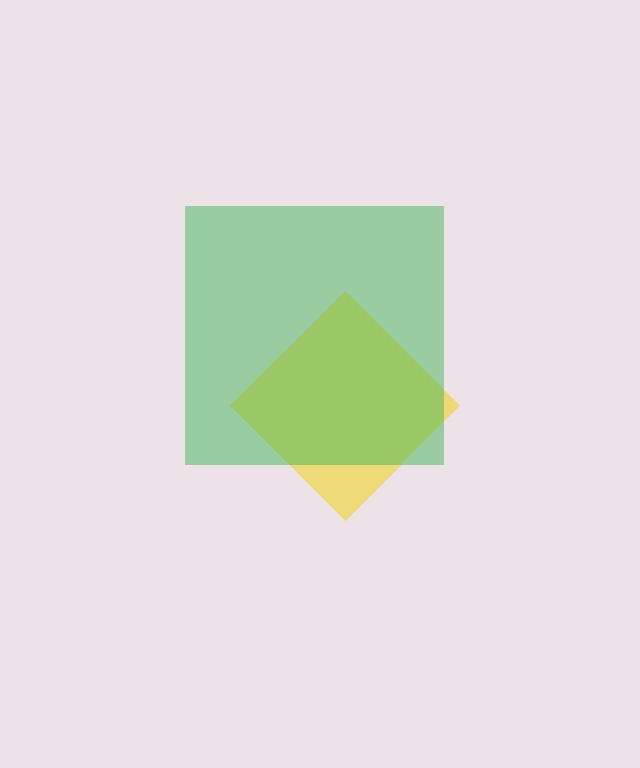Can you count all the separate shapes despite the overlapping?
Yes, there are 2 separate shapes.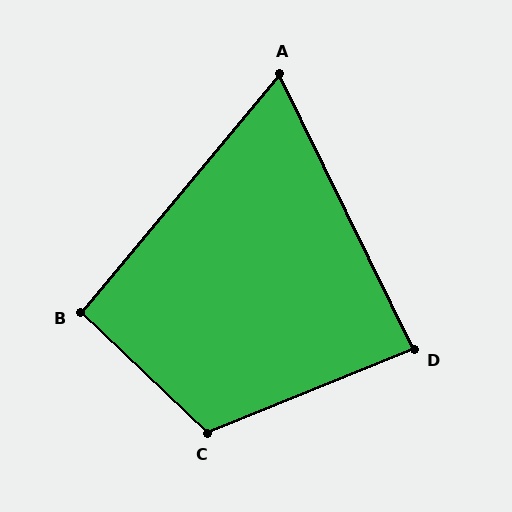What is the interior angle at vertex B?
Approximately 94 degrees (approximately right).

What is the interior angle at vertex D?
Approximately 86 degrees (approximately right).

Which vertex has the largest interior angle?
C, at approximately 114 degrees.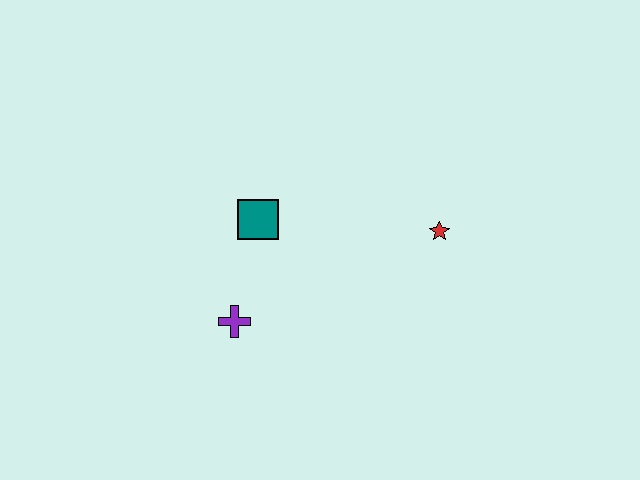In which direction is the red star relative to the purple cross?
The red star is to the right of the purple cross.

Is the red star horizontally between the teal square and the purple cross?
No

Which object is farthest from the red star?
The purple cross is farthest from the red star.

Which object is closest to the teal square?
The purple cross is closest to the teal square.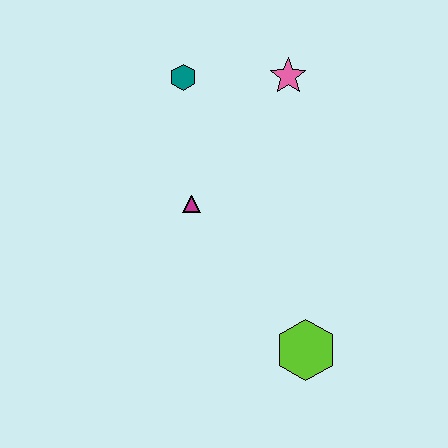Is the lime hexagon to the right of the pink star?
Yes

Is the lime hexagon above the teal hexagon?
No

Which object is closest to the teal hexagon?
The pink star is closest to the teal hexagon.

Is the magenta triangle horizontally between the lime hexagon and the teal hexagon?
Yes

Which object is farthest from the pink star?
The lime hexagon is farthest from the pink star.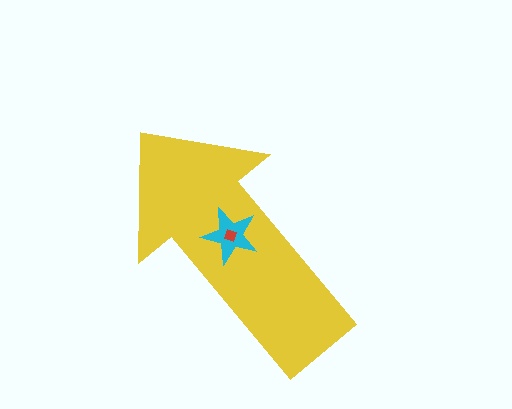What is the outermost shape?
The yellow arrow.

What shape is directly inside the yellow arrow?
The cyan star.